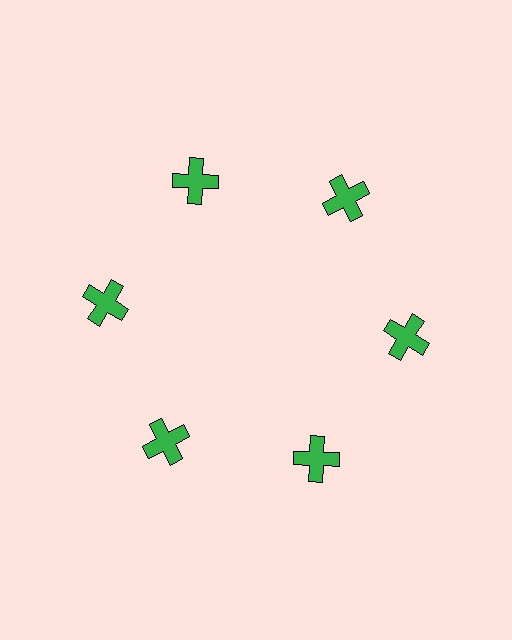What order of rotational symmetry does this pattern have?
This pattern has 6-fold rotational symmetry.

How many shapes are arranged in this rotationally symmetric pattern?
There are 6 shapes, arranged in 6 groups of 1.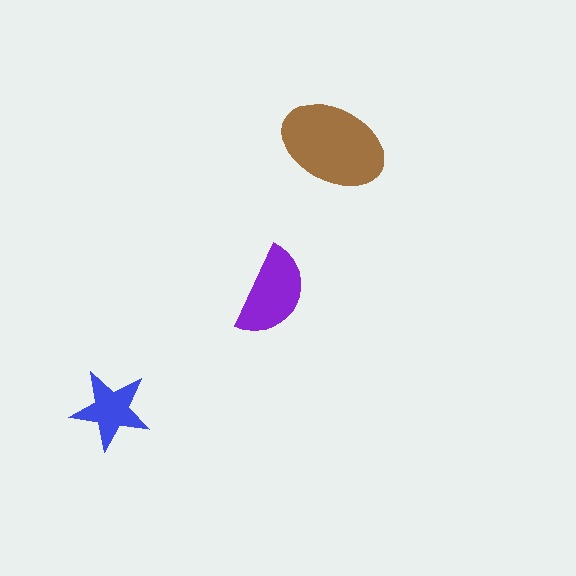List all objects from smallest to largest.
The blue star, the purple semicircle, the brown ellipse.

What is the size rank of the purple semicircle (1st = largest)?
2nd.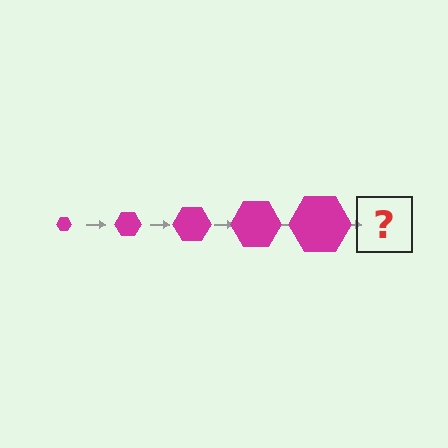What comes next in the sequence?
The next element should be a magenta hexagon, larger than the previous one.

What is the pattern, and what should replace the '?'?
The pattern is that the hexagon gets progressively larger each step. The '?' should be a magenta hexagon, larger than the previous one.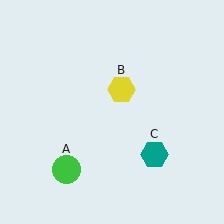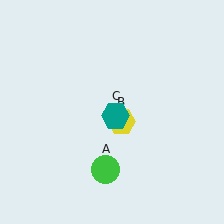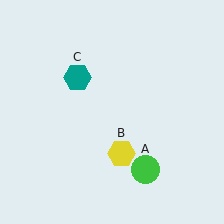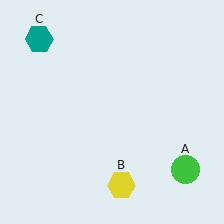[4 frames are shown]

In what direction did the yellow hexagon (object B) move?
The yellow hexagon (object B) moved down.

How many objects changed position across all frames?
3 objects changed position: green circle (object A), yellow hexagon (object B), teal hexagon (object C).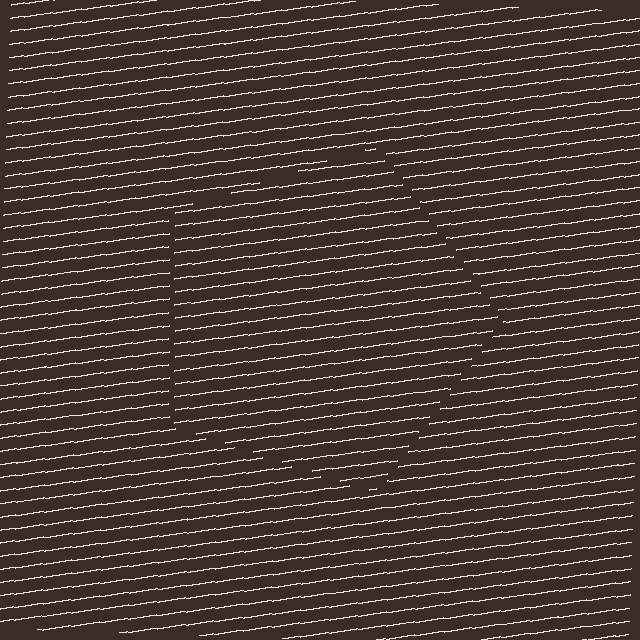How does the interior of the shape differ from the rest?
The interior of the shape contains the same grating, shifted by half a period — the contour is defined by the phase discontinuity where line-ends from the inner and outer gratings abut.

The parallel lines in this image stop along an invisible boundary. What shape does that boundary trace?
An illusory pentagon. The interior of the shape contains the same grating, shifted by half a period — the contour is defined by the phase discontinuity where line-ends from the inner and outer gratings abut.